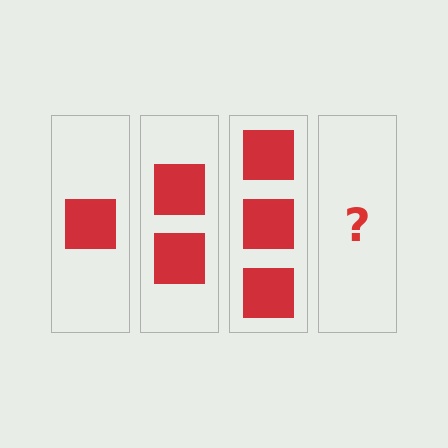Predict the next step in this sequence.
The next step is 4 squares.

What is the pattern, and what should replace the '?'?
The pattern is that each step adds one more square. The '?' should be 4 squares.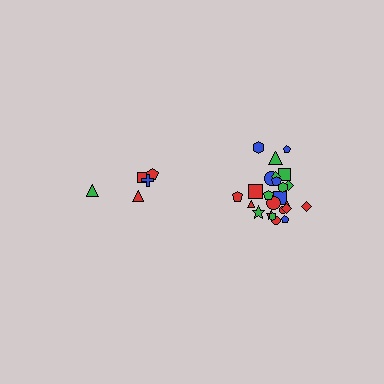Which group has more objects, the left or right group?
The right group.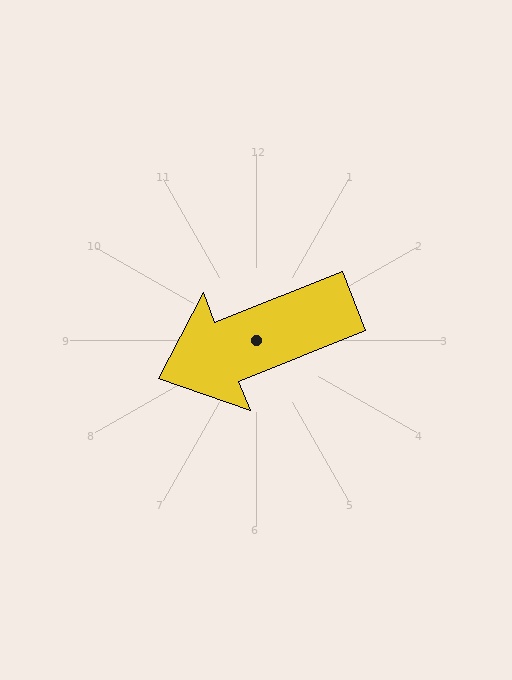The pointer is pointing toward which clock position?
Roughly 8 o'clock.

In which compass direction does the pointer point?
West.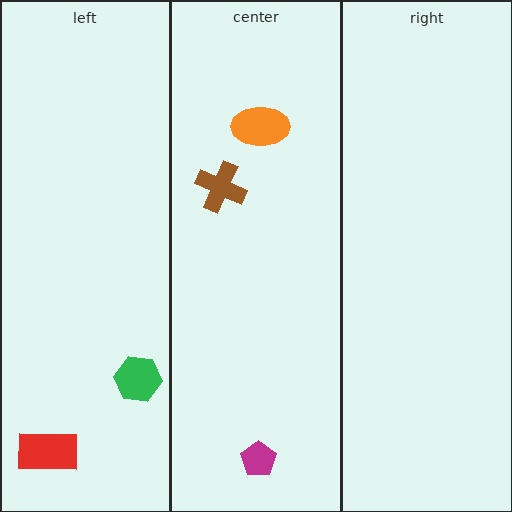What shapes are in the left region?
The green hexagon, the red rectangle.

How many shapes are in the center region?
3.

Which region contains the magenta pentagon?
The center region.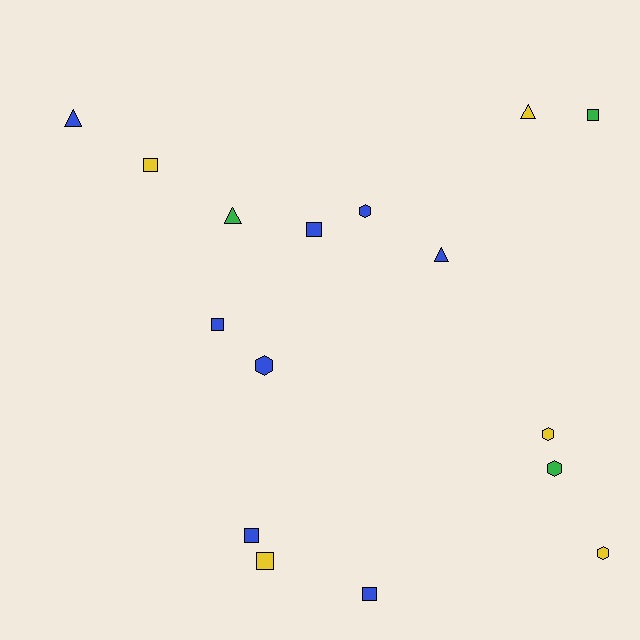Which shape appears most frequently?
Square, with 7 objects.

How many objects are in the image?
There are 16 objects.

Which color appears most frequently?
Blue, with 8 objects.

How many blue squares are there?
There are 4 blue squares.